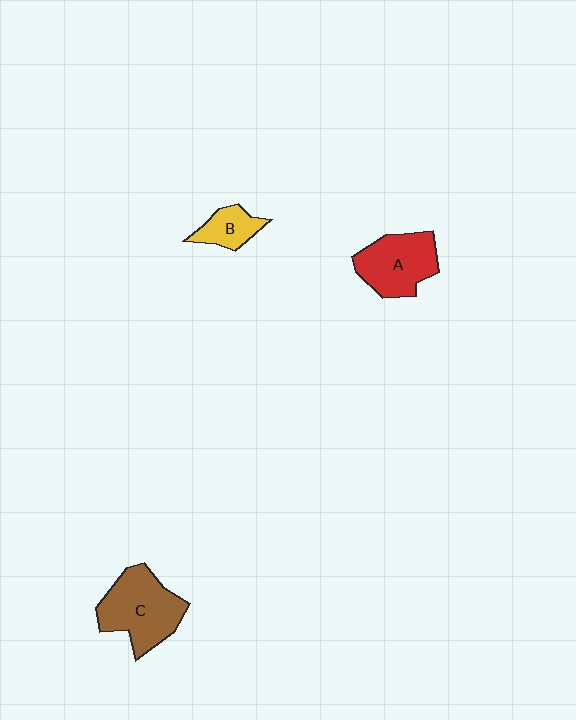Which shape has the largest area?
Shape C (brown).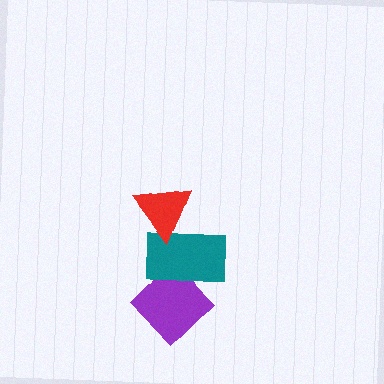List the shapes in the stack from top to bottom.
From top to bottom: the red triangle, the teal rectangle, the purple diamond.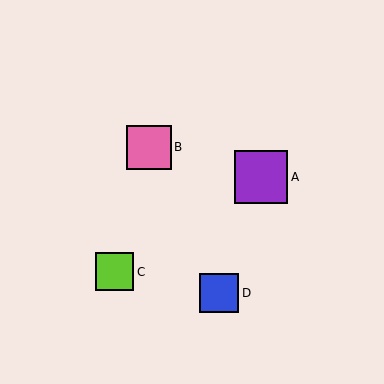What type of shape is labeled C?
Shape C is a lime square.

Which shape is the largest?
The purple square (labeled A) is the largest.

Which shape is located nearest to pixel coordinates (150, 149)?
The pink square (labeled B) at (149, 147) is nearest to that location.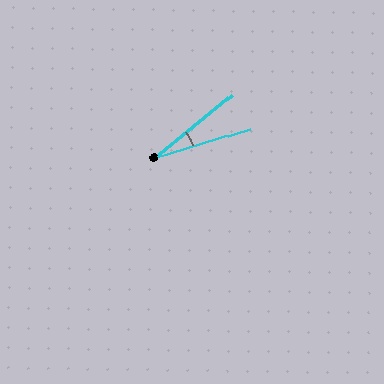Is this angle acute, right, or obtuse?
It is acute.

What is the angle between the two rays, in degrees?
Approximately 22 degrees.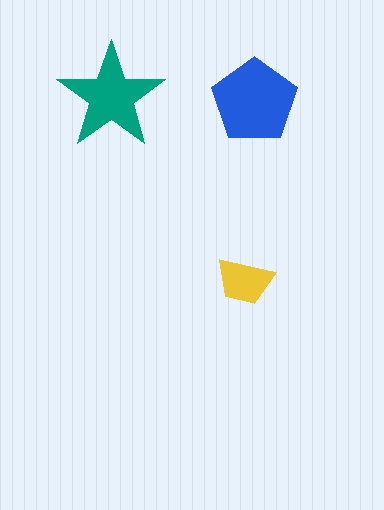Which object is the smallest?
The yellow trapezoid.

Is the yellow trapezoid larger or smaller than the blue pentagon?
Smaller.